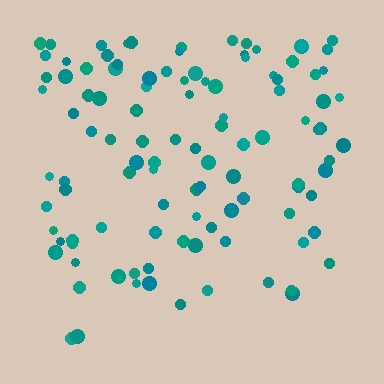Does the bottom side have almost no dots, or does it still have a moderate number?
Still a moderate number, just noticeably fewer than the top.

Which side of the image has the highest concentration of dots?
The top.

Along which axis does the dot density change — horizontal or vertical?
Vertical.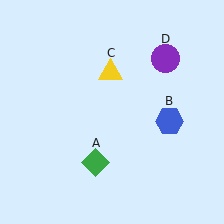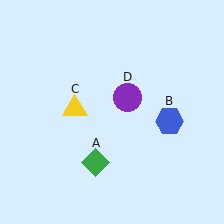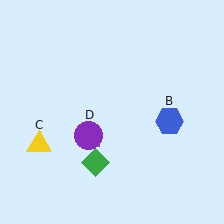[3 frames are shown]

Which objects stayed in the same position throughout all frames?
Green diamond (object A) and blue hexagon (object B) remained stationary.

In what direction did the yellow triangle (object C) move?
The yellow triangle (object C) moved down and to the left.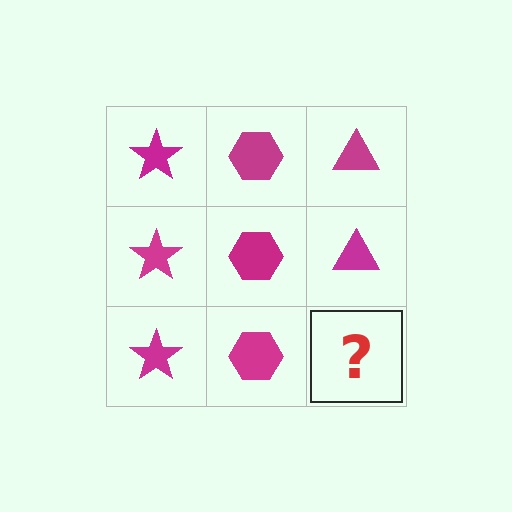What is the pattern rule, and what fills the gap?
The rule is that each column has a consistent shape. The gap should be filled with a magenta triangle.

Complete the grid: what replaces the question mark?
The question mark should be replaced with a magenta triangle.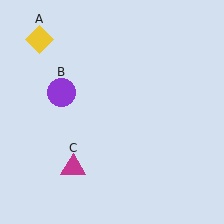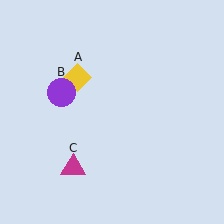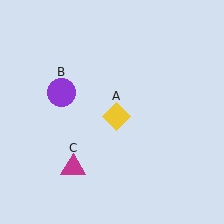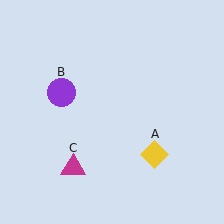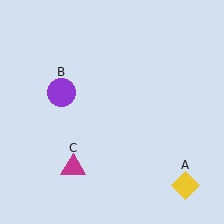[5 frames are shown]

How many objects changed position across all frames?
1 object changed position: yellow diamond (object A).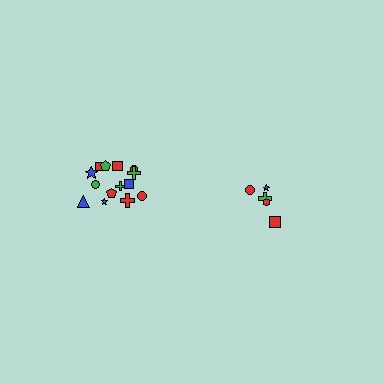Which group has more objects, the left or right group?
The left group.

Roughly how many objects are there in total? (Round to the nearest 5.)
Roughly 20 objects in total.